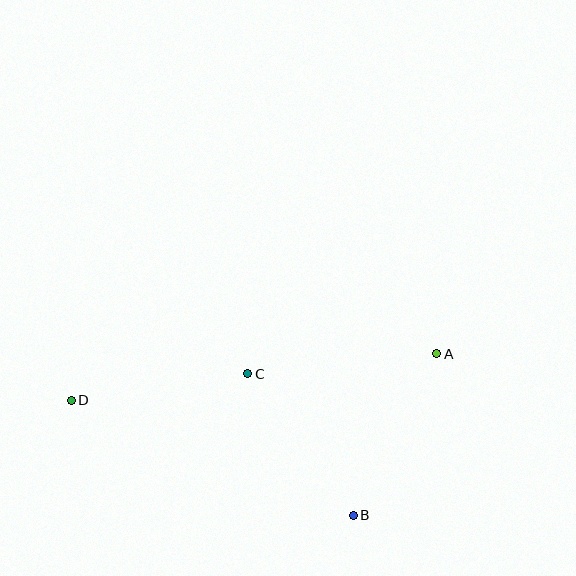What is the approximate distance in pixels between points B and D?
The distance between B and D is approximately 305 pixels.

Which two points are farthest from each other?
Points A and D are farthest from each other.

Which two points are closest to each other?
Points B and C are closest to each other.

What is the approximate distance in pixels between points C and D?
The distance between C and D is approximately 179 pixels.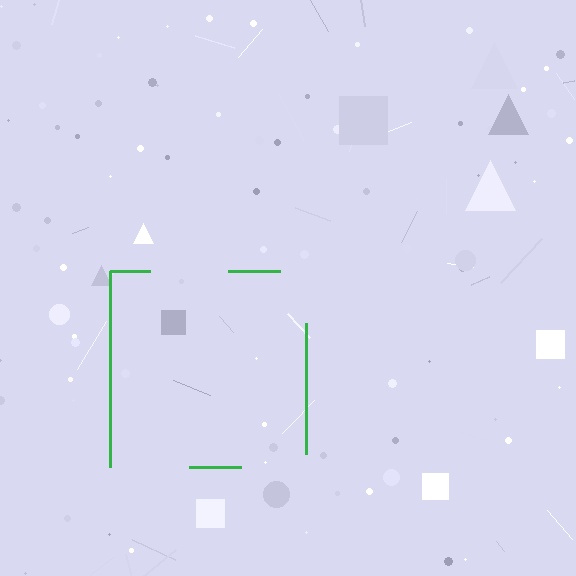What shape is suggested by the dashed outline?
The dashed outline suggests a square.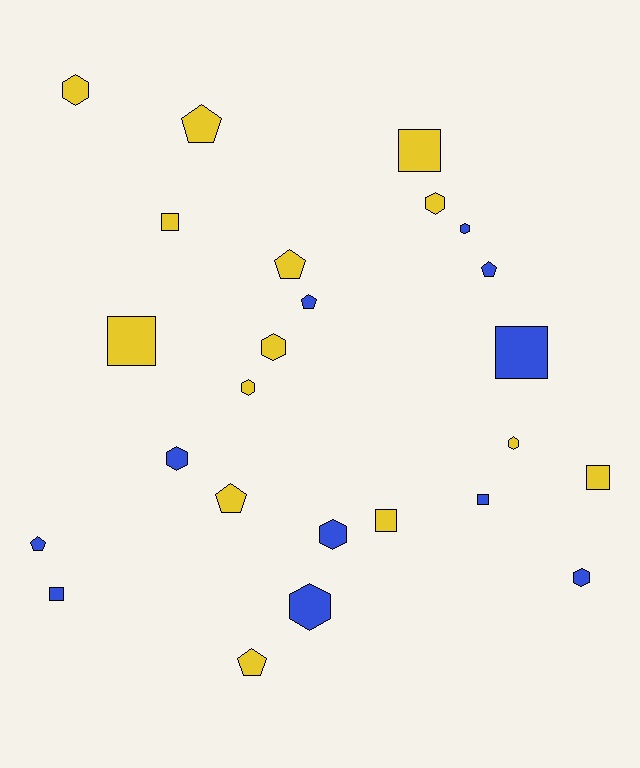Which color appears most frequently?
Yellow, with 14 objects.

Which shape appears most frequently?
Hexagon, with 10 objects.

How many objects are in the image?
There are 25 objects.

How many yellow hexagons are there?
There are 5 yellow hexagons.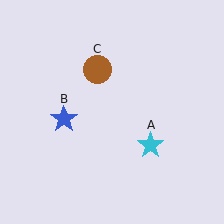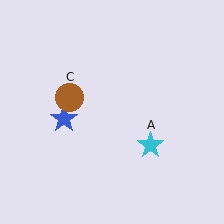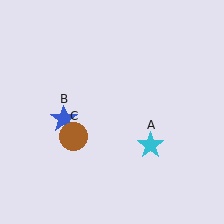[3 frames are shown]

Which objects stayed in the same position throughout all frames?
Cyan star (object A) and blue star (object B) remained stationary.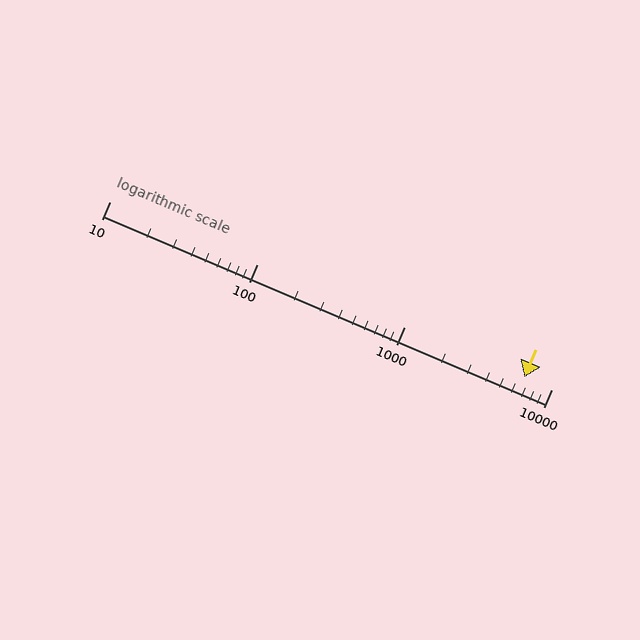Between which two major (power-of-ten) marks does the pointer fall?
The pointer is between 1000 and 10000.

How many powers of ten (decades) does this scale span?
The scale spans 3 decades, from 10 to 10000.